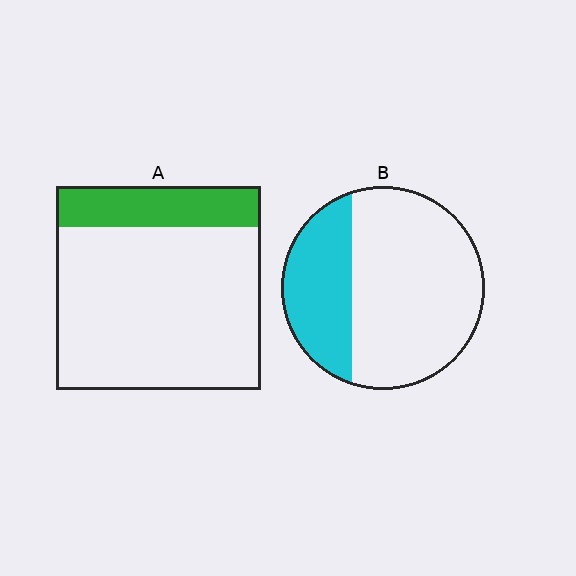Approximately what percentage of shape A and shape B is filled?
A is approximately 20% and B is approximately 30%.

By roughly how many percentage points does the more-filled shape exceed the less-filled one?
By roughly 10 percentage points (B over A).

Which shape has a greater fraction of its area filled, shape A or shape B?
Shape B.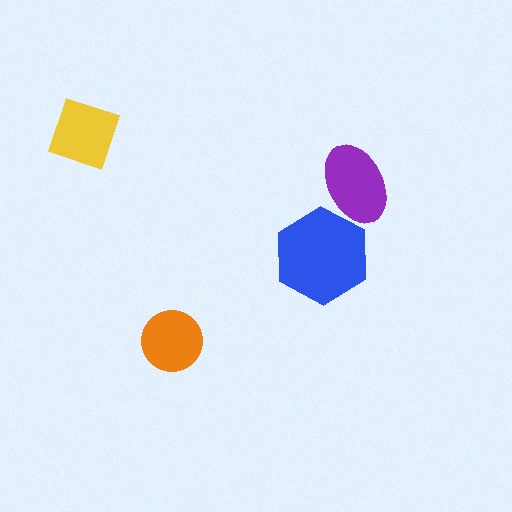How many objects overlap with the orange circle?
0 objects overlap with the orange circle.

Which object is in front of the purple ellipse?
The blue hexagon is in front of the purple ellipse.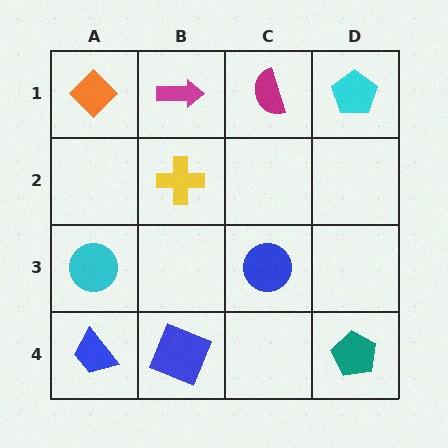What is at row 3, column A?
A cyan circle.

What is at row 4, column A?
A blue trapezoid.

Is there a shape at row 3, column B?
No, that cell is empty.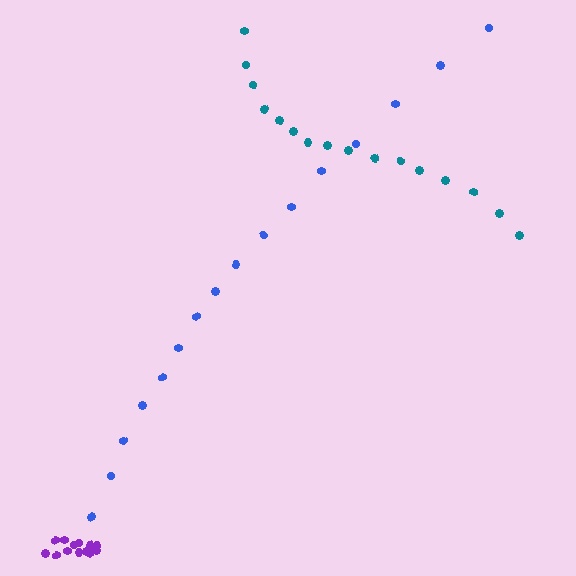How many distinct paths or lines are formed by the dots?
There are 3 distinct paths.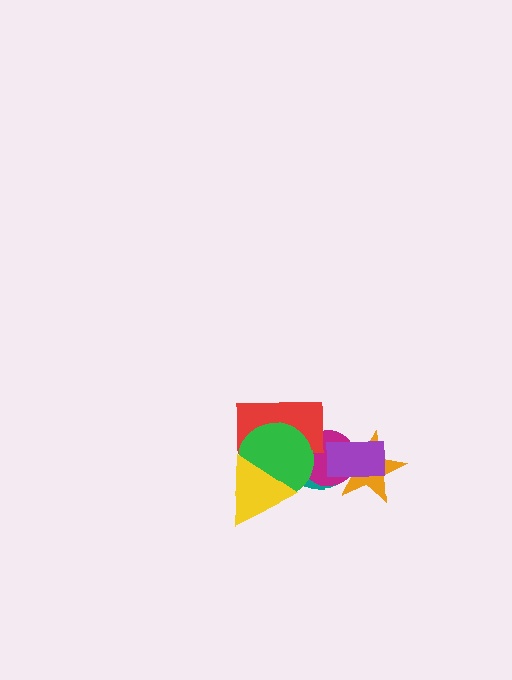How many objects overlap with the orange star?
3 objects overlap with the orange star.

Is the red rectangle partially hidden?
Yes, it is partially covered by another shape.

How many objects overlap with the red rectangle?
4 objects overlap with the red rectangle.